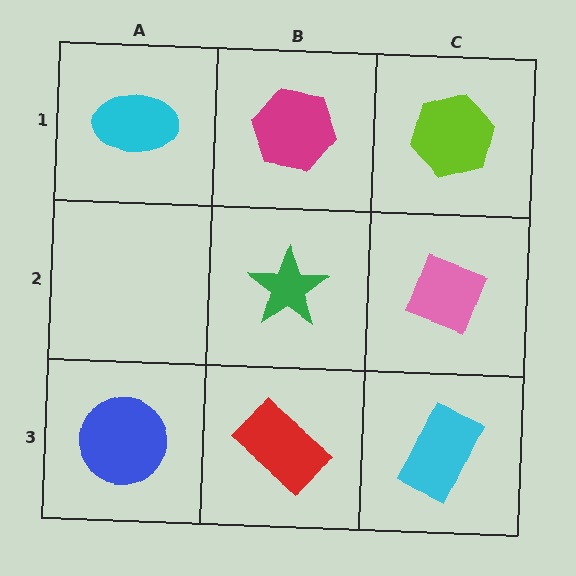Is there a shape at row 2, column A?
No, that cell is empty.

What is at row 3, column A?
A blue circle.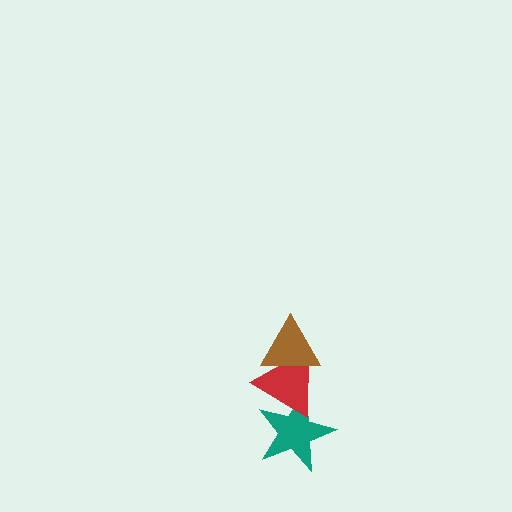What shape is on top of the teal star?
The red triangle is on top of the teal star.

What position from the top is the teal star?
The teal star is 3rd from the top.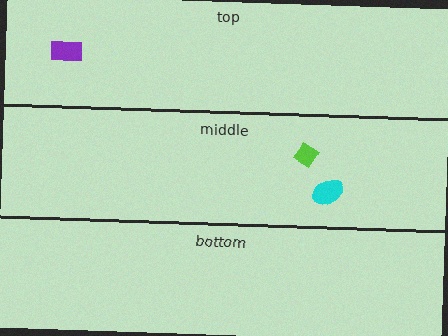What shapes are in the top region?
The purple rectangle.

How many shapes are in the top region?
1.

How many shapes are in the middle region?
2.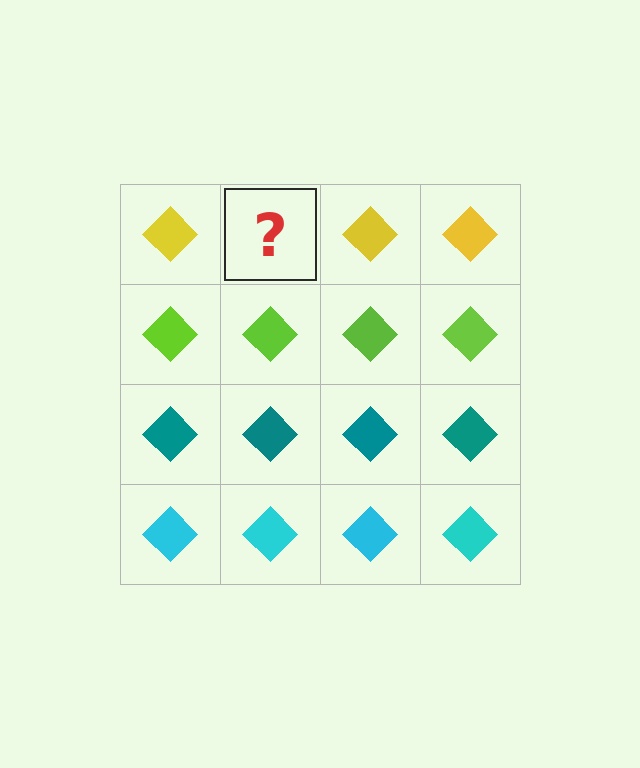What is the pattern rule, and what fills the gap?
The rule is that each row has a consistent color. The gap should be filled with a yellow diamond.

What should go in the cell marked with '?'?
The missing cell should contain a yellow diamond.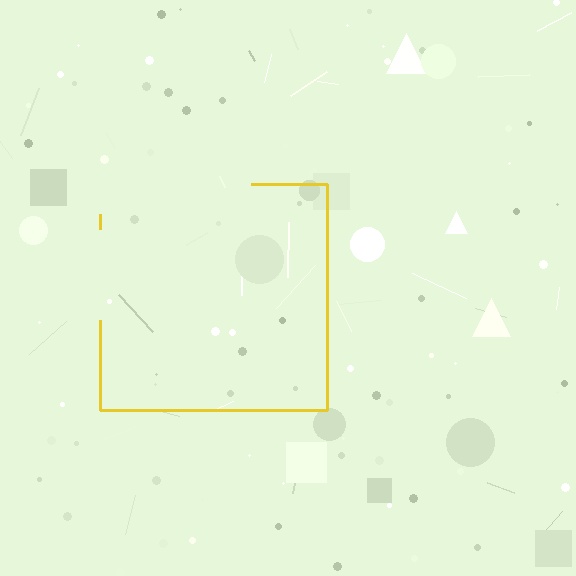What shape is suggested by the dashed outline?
The dashed outline suggests a square.